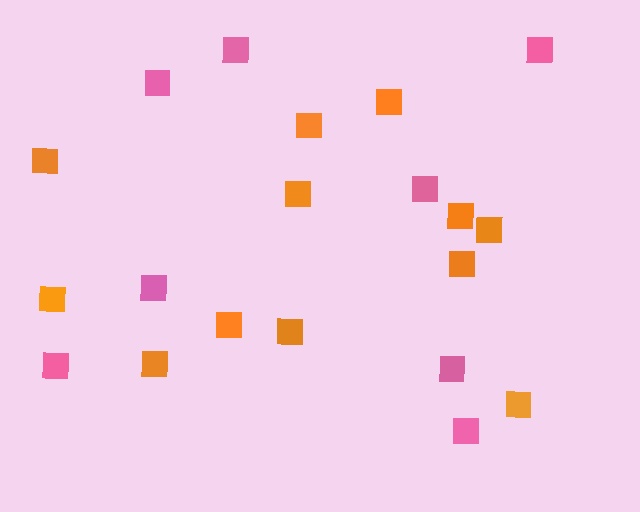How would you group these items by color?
There are 2 groups: one group of orange squares (12) and one group of pink squares (8).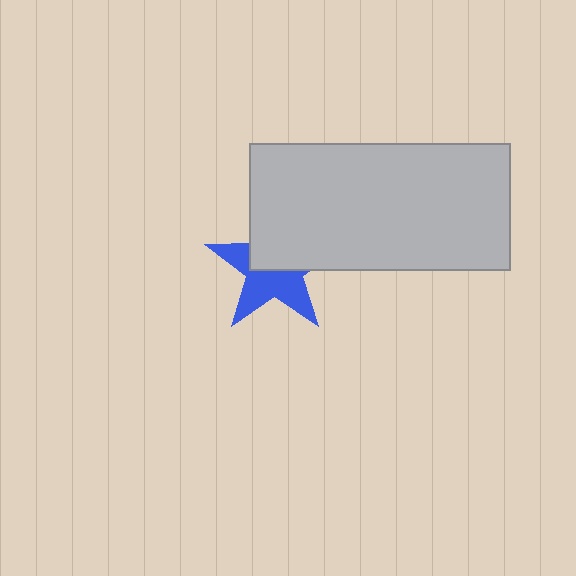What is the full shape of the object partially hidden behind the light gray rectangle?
The partially hidden object is a blue star.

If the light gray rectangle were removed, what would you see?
You would see the complete blue star.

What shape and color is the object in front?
The object in front is a light gray rectangle.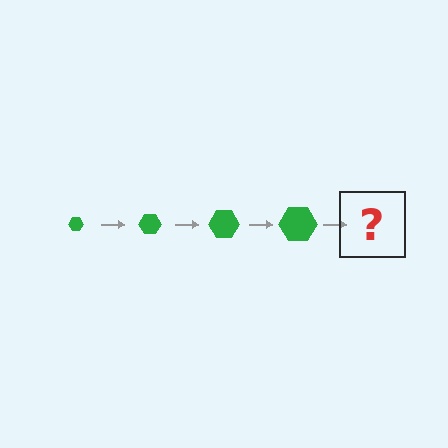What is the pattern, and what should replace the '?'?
The pattern is that the hexagon gets progressively larger each step. The '?' should be a green hexagon, larger than the previous one.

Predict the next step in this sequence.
The next step is a green hexagon, larger than the previous one.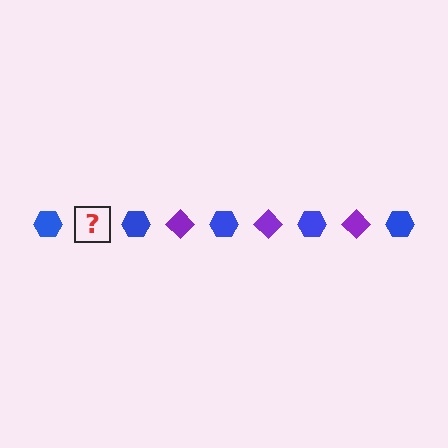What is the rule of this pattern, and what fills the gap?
The rule is that the pattern alternates between blue hexagon and purple diamond. The gap should be filled with a purple diamond.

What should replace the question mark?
The question mark should be replaced with a purple diamond.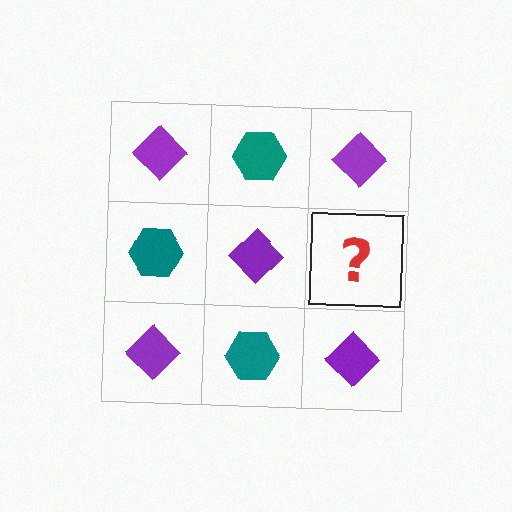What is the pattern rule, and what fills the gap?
The rule is that it alternates purple diamond and teal hexagon in a checkerboard pattern. The gap should be filled with a teal hexagon.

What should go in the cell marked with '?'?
The missing cell should contain a teal hexagon.